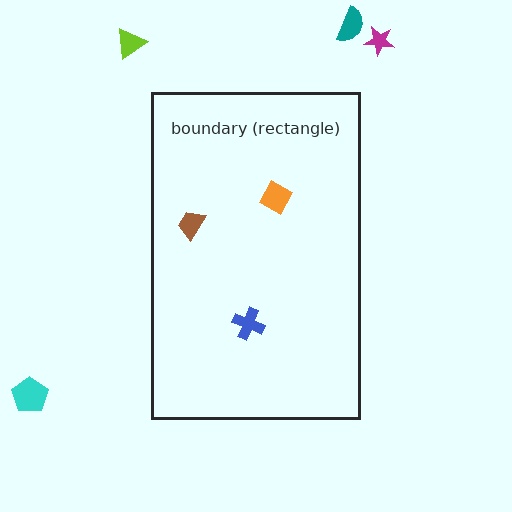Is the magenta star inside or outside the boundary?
Outside.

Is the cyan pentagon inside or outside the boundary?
Outside.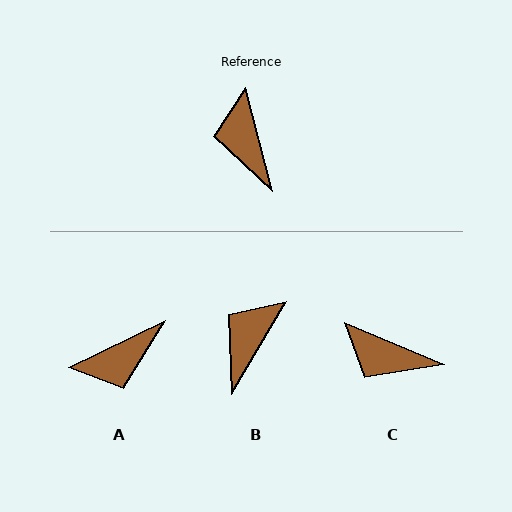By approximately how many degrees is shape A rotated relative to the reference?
Approximately 102 degrees counter-clockwise.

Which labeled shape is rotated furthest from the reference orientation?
A, about 102 degrees away.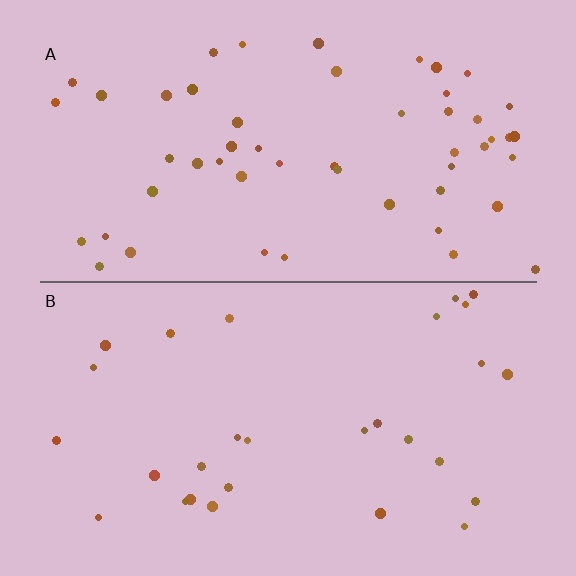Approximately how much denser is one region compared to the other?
Approximately 1.8× — region A over region B.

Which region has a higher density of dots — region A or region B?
A (the top).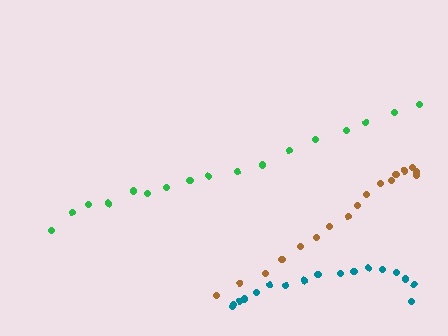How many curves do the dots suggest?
There are 3 distinct paths.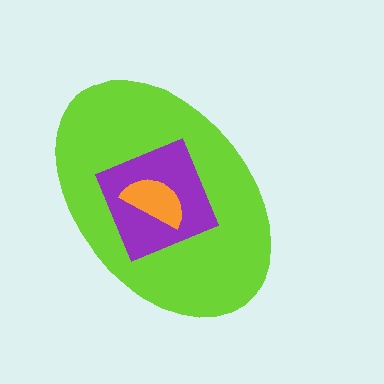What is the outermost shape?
The lime ellipse.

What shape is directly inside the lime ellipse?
The purple diamond.